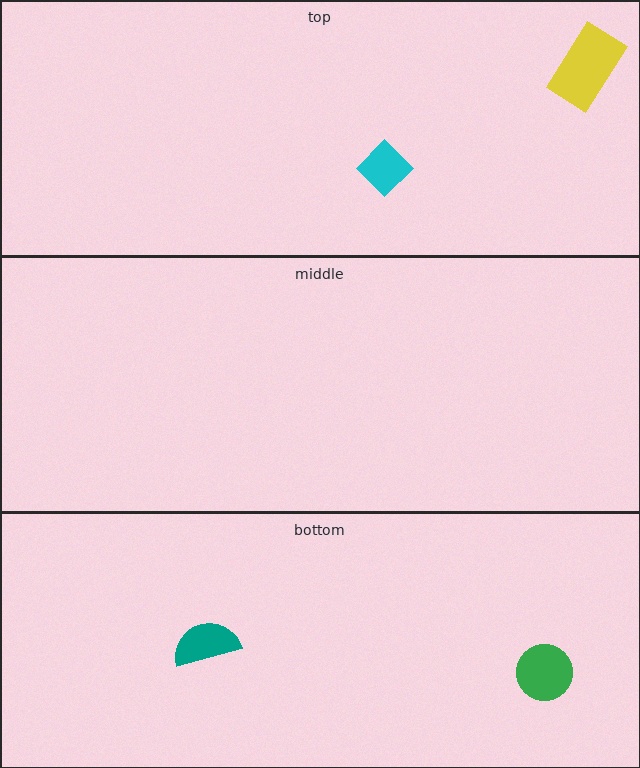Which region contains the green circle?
The bottom region.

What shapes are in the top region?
The cyan diamond, the yellow rectangle.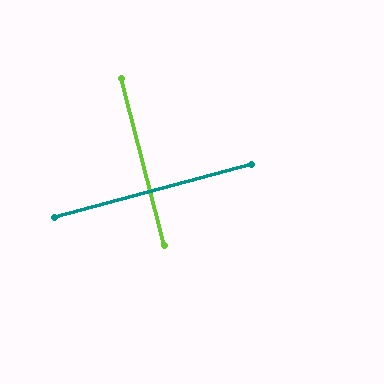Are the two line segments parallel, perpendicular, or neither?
Perpendicular — they meet at approximately 89°.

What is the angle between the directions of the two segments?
Approximately 89 degrees.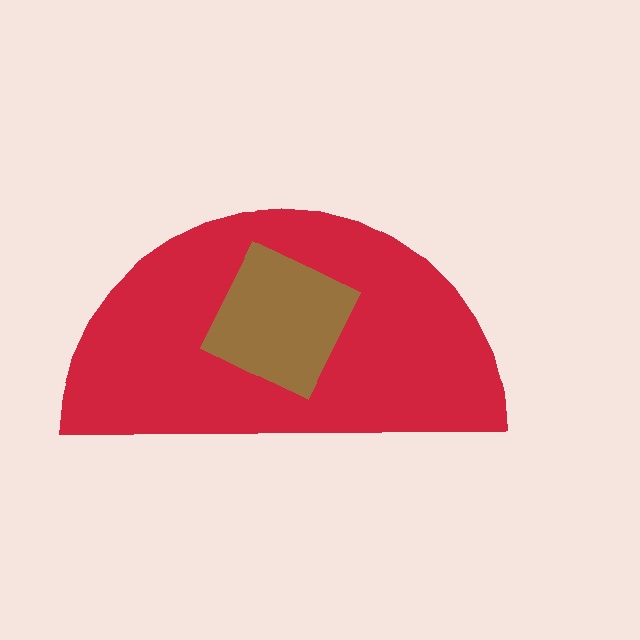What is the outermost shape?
The red semicircle.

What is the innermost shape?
The brown square.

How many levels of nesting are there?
2.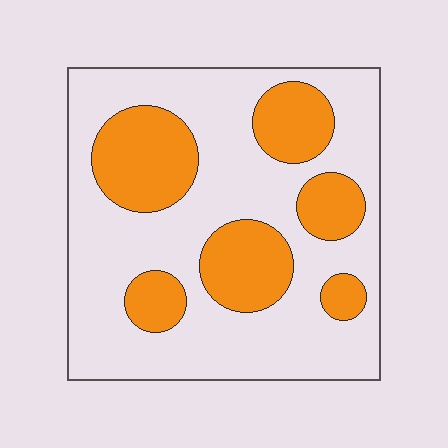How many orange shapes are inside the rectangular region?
6.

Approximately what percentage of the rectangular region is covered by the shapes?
Approximately 30%.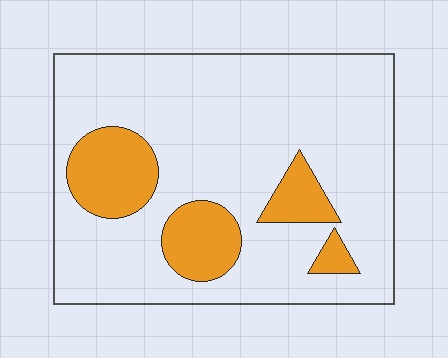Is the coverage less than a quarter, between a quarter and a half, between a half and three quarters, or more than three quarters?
Less than a quarter.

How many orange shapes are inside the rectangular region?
4.